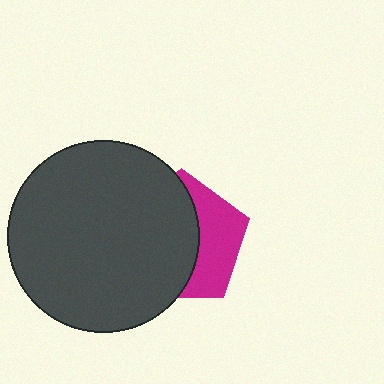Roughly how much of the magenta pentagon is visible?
A small part of it is visible (roughly 39%).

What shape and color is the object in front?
The object in front is a dark gray circle.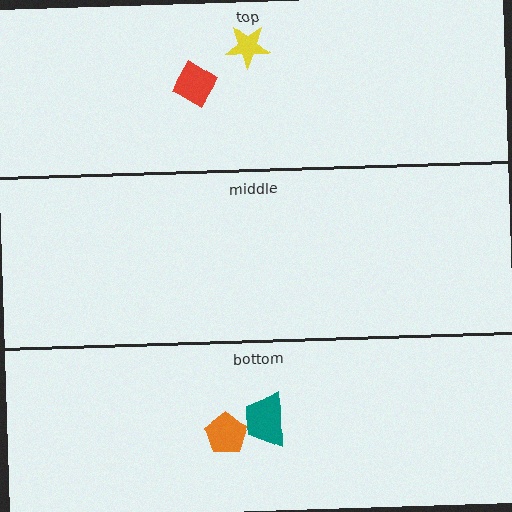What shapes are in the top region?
The yellow star, the red diamond.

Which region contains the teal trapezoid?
The bottom region.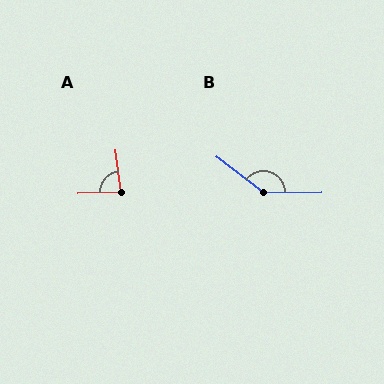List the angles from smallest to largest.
A (84°), B (143°).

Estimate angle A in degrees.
Approximately 84 degrees.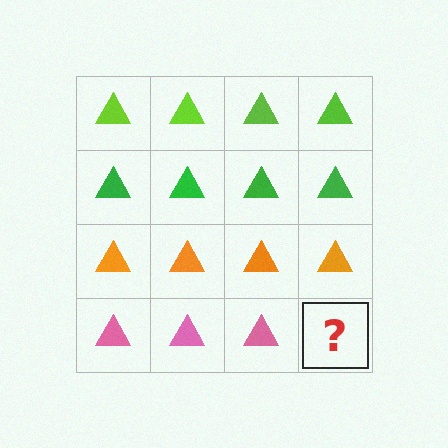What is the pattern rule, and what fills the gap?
The rule is that each row has a consistent color. The gap should be filled with a pink triangle.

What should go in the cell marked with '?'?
The missing cell should contain a pink triangle.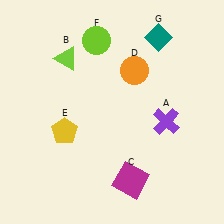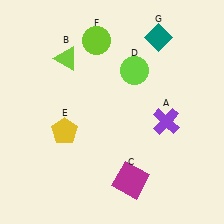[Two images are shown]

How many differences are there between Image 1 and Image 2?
There is 1 difference between the two images.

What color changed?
The circle (D) changed from orange in Image 1 to lime in Image 2.